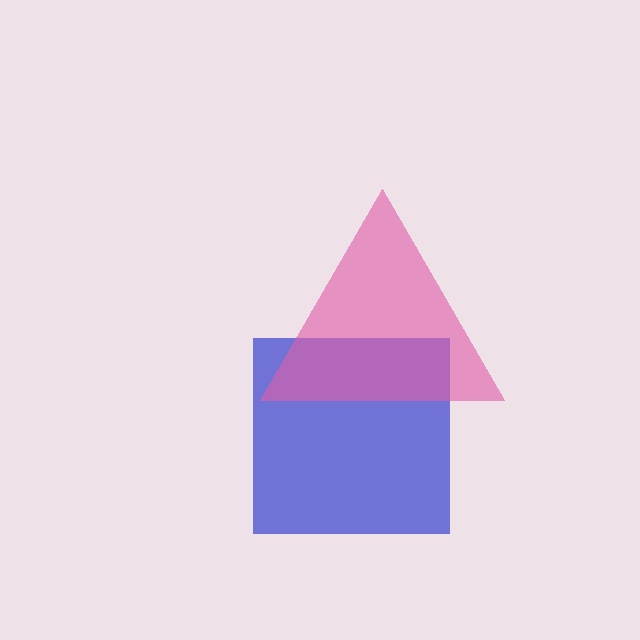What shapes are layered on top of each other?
The layered shapes are: a blue square, a pink triangle.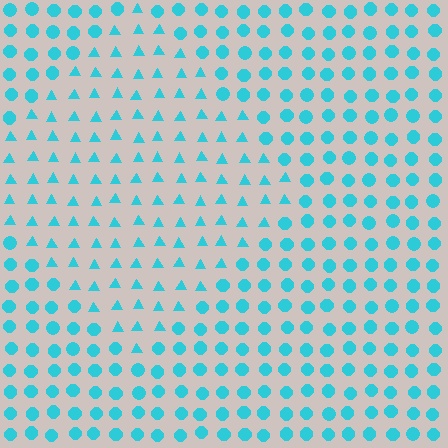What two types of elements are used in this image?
The image uses triangles inside the diamond region and circles outside it.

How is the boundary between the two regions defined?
The boundary is defined by a change in element shape: triangles inside vs. circles outside. All elements share the same color and spacing.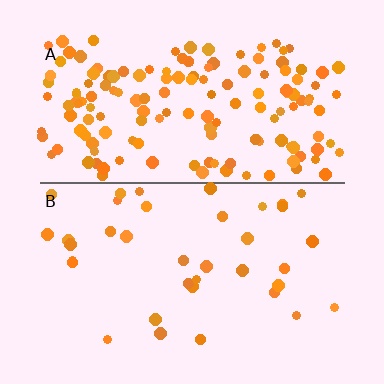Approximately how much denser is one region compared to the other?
Approximately 4.2× — region A over region B.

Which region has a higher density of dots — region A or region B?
A (the top).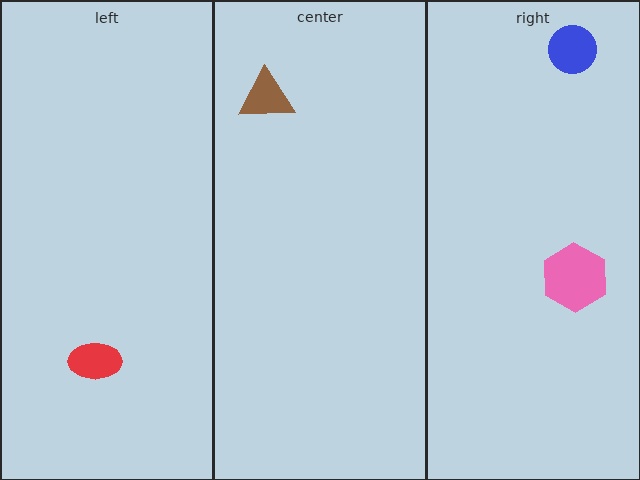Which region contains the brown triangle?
The center region.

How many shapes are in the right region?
2.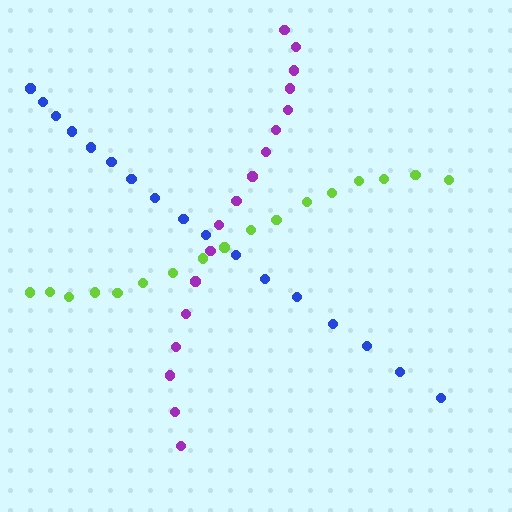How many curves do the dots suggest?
There are 3 distinct paths.